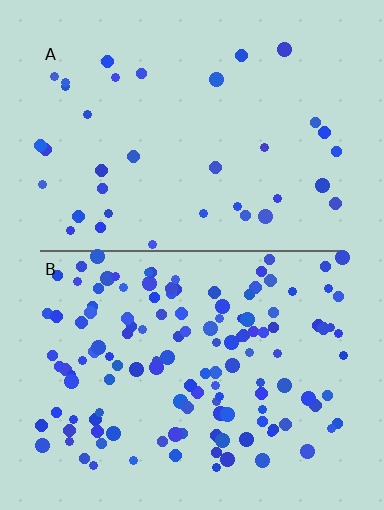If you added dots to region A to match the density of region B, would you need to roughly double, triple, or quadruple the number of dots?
Approximately quadruple.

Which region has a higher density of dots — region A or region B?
B (the bottom).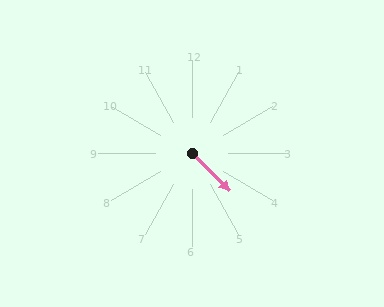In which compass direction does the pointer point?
Southeast.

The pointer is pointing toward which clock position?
Roughly 5 o'clock.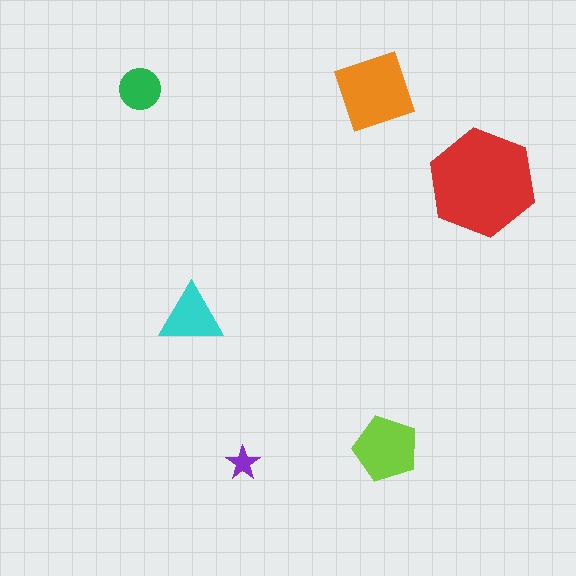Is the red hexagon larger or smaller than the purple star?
Larger.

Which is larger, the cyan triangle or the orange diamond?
The orange diamond.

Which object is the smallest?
The purple star.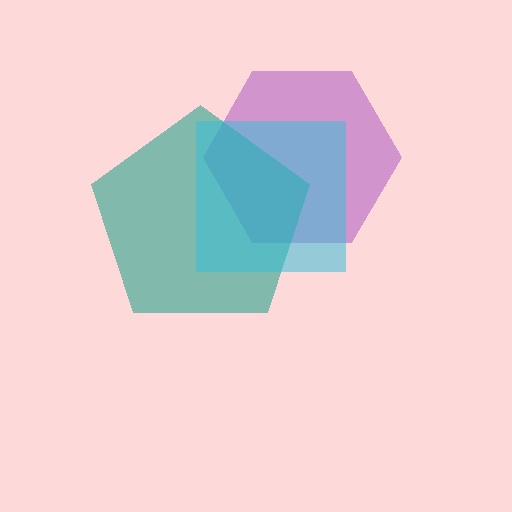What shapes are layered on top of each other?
The layered shapes are: a purple hexagon, a teal pentagon, a cyan square.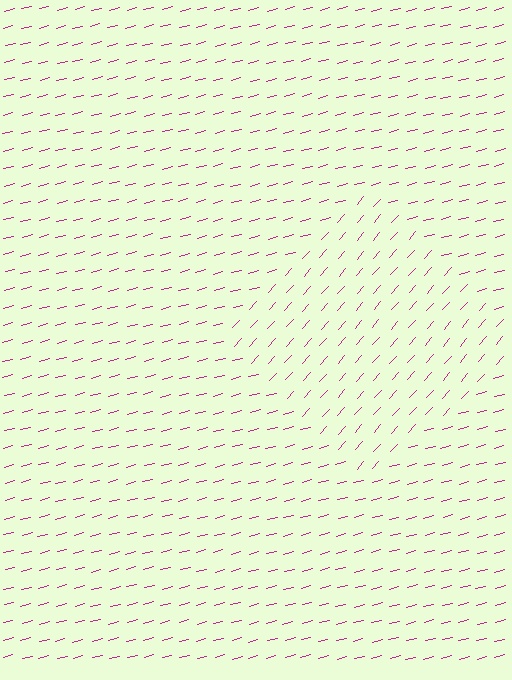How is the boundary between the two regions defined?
The boundary is defined purely by a change in line orientation (approximately 34 degrees difference). All lines are the same color and thickness.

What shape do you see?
I see a diamond.